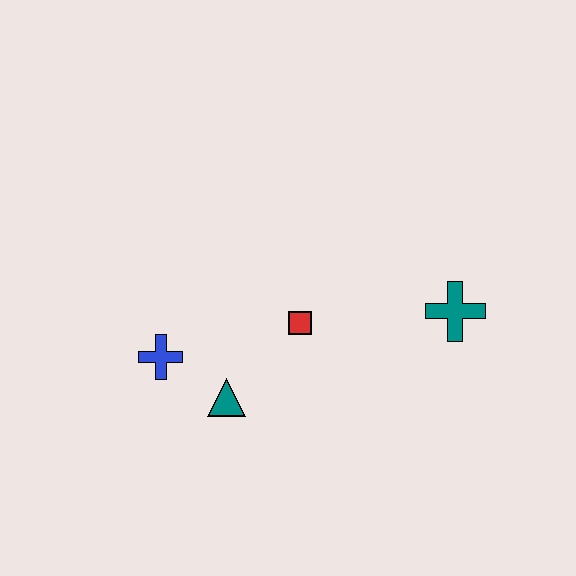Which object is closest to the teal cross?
The red square is closest to the teal cross.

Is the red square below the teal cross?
Yes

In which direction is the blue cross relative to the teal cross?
The blue cross is to the left of the teal cross.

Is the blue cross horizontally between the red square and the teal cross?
No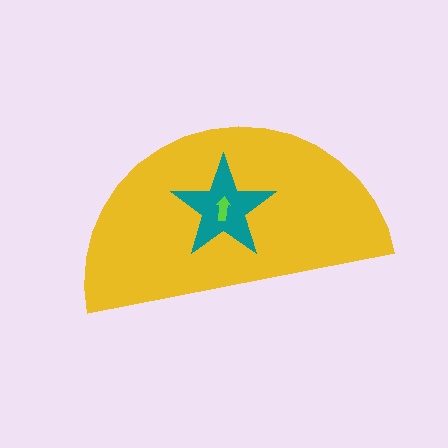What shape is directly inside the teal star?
The lime arrow.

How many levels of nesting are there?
3.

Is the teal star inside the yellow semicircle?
Yes.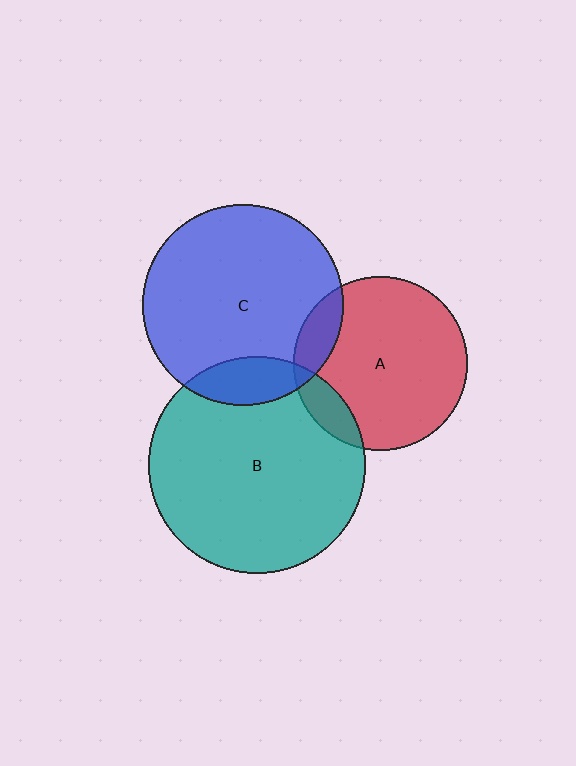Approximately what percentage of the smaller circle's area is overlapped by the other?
Approximately 15%.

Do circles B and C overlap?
Yes.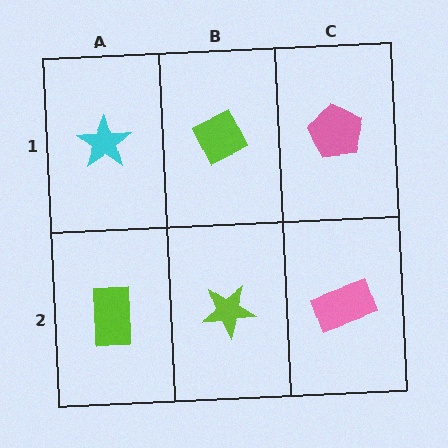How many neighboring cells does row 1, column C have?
2.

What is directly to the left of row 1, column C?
A lime diamond.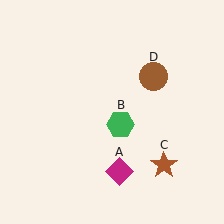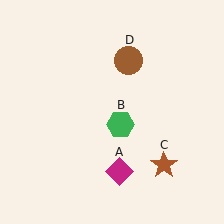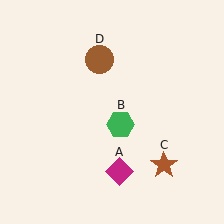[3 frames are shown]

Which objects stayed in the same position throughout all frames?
Magenta diamond (object A) and green hexagon (object B) and brown star (object C) remained stationary.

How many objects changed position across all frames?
1 object changed position: brown circle (object D).